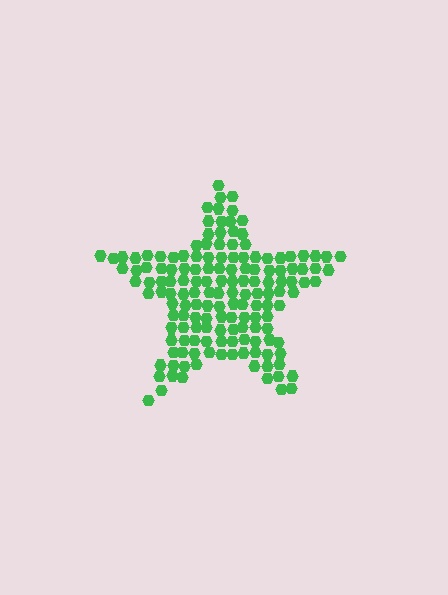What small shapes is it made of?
It is made of small hexagons.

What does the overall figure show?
The overall figure shows a star.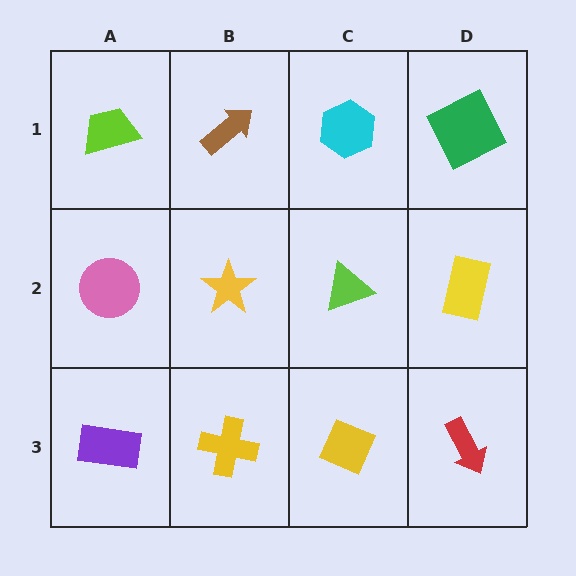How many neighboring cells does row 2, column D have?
3.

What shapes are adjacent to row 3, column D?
A yellow rectangle (row 2, column D), a yellow diamond (row 3, column C).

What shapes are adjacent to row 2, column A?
A lime trapezoid (row 1, column A), a purple rectangle (row 3, column A), a yellow star (row 2, column B).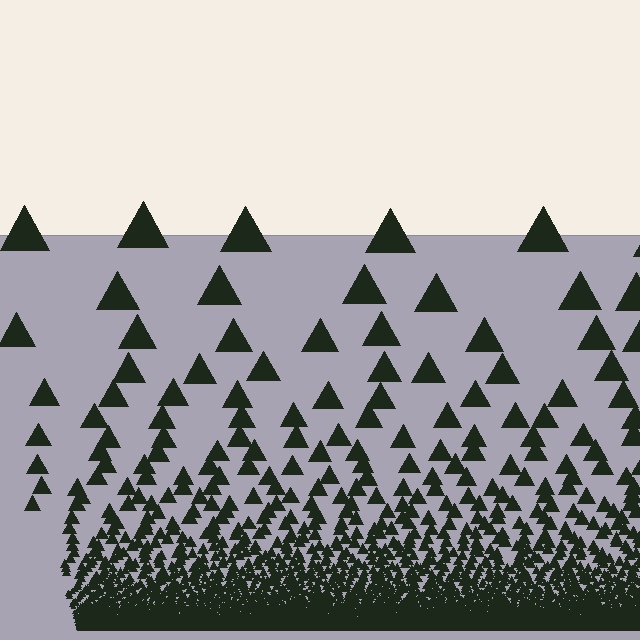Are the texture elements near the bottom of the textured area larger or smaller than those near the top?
Smaller. The gradient is inverted — elements near the bottom are smaller and denser.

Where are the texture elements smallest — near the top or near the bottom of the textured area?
Near the bottom.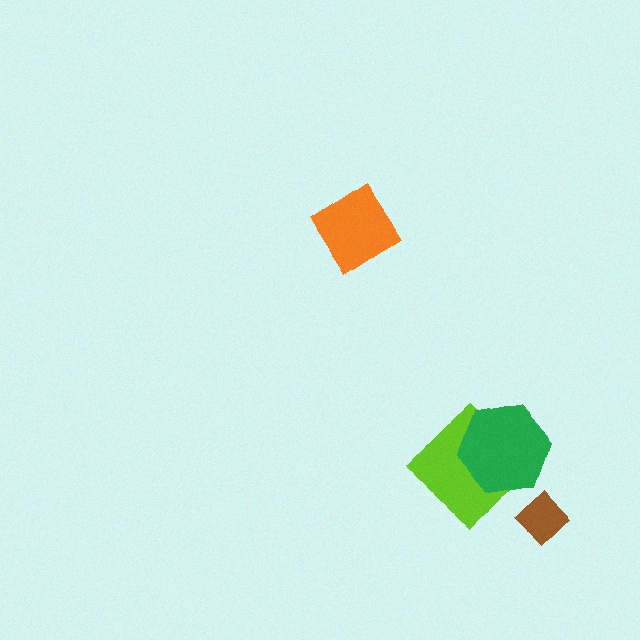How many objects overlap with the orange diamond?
0 objects overlap with the orange diamond.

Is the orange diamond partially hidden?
No, no other shape covers it.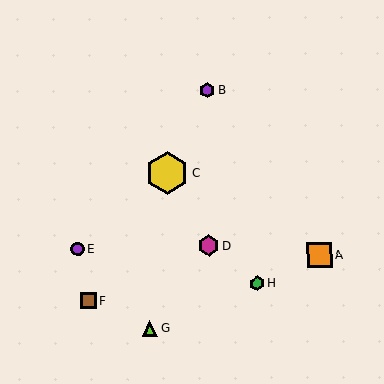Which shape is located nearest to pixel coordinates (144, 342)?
The lime triangle (labeled G) at (150, 329) is nearest to that location.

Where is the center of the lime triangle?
The center of the lime triangle is at (150, 329).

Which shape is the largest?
The yellow hexagon (labeled C) is the largest.